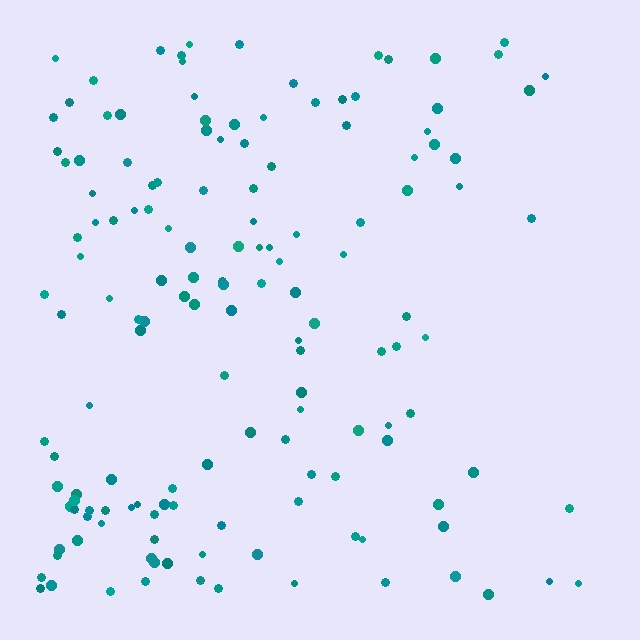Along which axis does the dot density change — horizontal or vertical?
Horizontal.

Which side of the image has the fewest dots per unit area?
The right.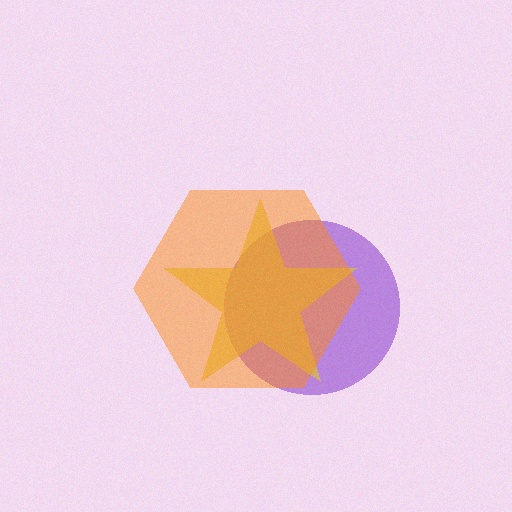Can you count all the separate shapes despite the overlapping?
Yes, there are 3 separate shapes.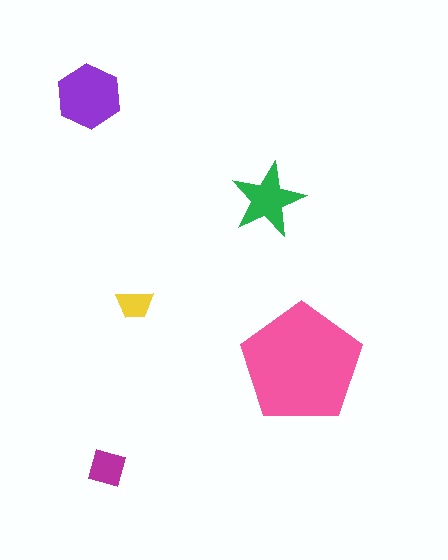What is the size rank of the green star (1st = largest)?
3rd.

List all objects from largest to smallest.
The pink pentagon, the purple hexagon, the green star, the magenta square, the yellow trapezoid.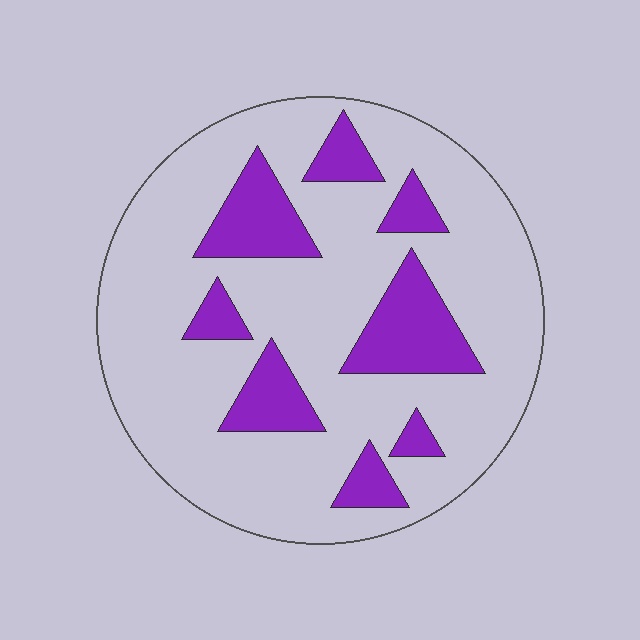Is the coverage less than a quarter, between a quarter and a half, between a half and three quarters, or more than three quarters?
Less than a quarter.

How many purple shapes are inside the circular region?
8.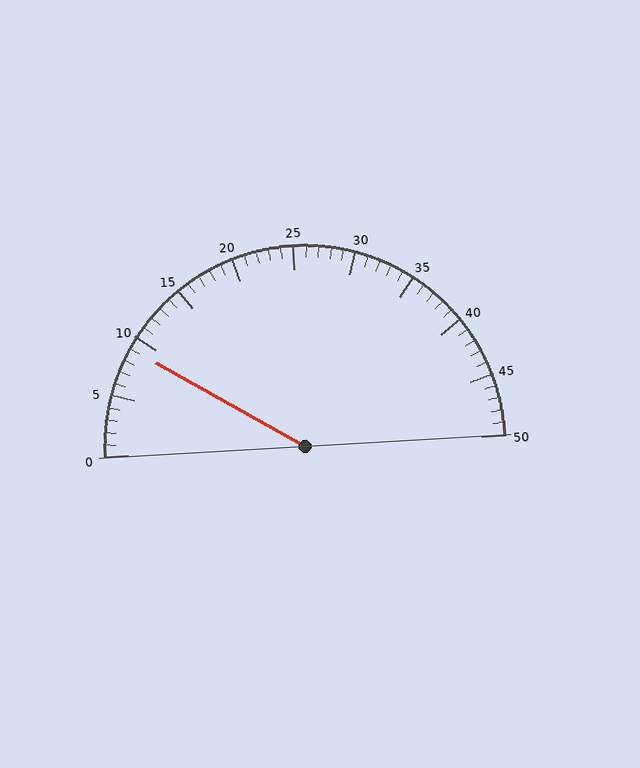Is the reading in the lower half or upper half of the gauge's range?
The reading is in the lower half of the range (0 to 50).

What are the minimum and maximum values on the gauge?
The gauge ranges from 0 to 50.